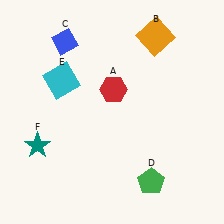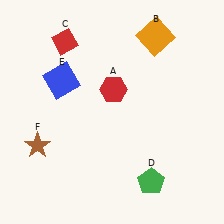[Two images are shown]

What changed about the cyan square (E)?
In Image 1, E is cyan. In Image 2, it changed to blue.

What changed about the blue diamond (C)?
In Image 1, C is blue. In Image 2, it changed to red.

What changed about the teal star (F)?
In Image 1, F is teal. In Image 2, it changed to brown.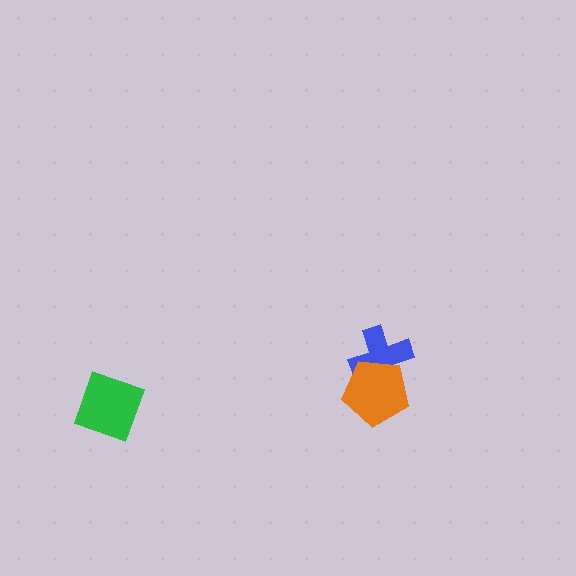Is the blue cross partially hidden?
Yes, it is partially covered by another shape.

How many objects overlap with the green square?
0 objects overlap with the green square.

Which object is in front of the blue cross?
The orange pentagon is in front of the blue cross.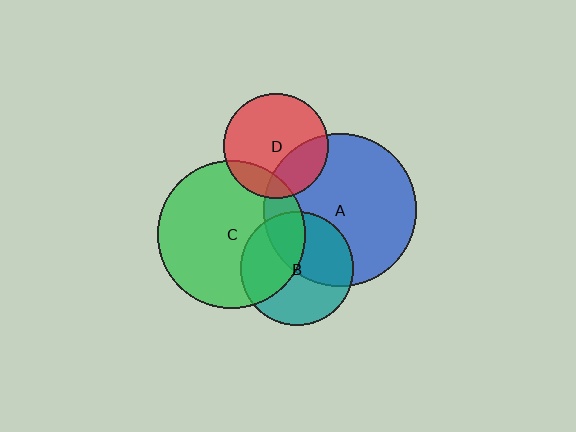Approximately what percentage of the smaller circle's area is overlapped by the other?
Approximately 25%.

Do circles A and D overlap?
Yes.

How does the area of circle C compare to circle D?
Approximately 2.0 times.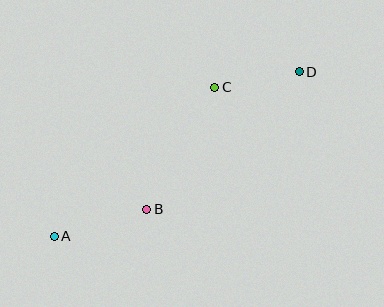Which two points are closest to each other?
Points C and D are closest to each other.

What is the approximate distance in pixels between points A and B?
The distance between A and B is approximately 97 pixels.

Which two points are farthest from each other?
Points A and D are farthest from each other.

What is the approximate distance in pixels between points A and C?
The distance between A and C is approximately 219 pixels.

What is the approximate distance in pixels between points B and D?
The distance between B and D is approximately 205 pixels.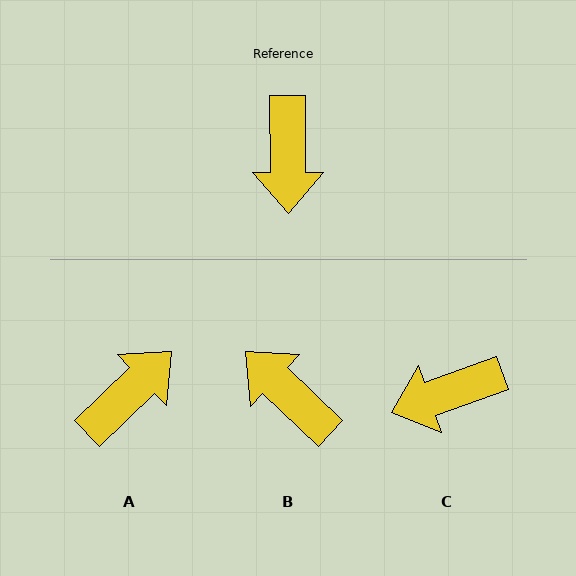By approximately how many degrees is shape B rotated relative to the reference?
Approximately 134 degrees clockwise.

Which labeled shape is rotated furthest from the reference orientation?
B, about 134 degrees away.